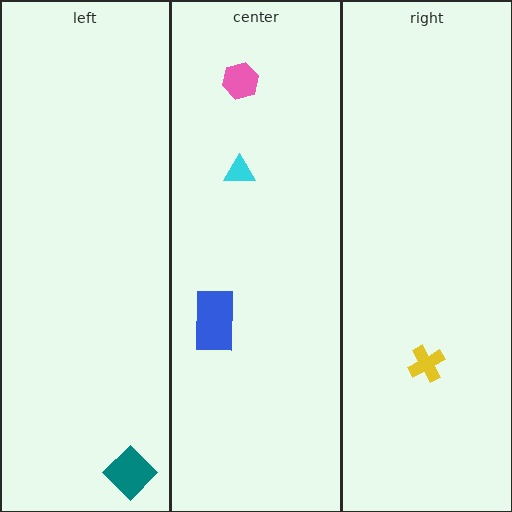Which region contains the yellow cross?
The right region.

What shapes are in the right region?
The yellow cross.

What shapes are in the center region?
The cyan triangle, the blue rectangle, the pink hexagon.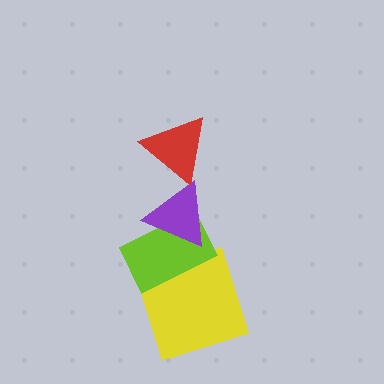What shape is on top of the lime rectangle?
The purple triangle is on top of the lime rectangle.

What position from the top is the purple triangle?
The purple triangle is 2nd from the top.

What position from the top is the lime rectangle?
The lime rectangle is 3rd from the top.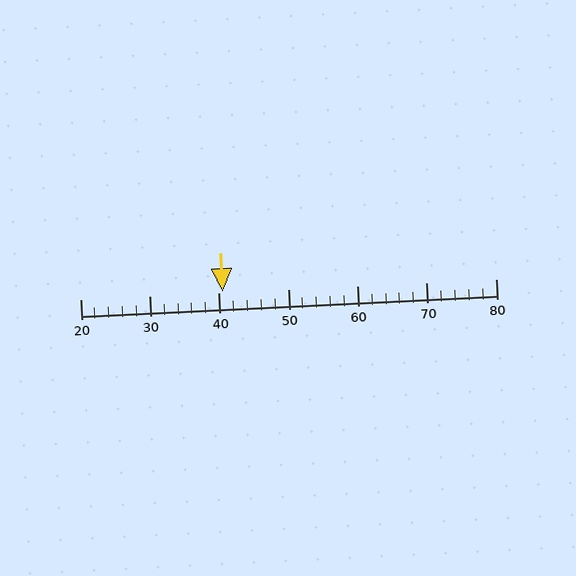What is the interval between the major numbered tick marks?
The major tick marks are spaced 10 units apart.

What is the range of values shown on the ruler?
The ruler shows values from 20 to 80.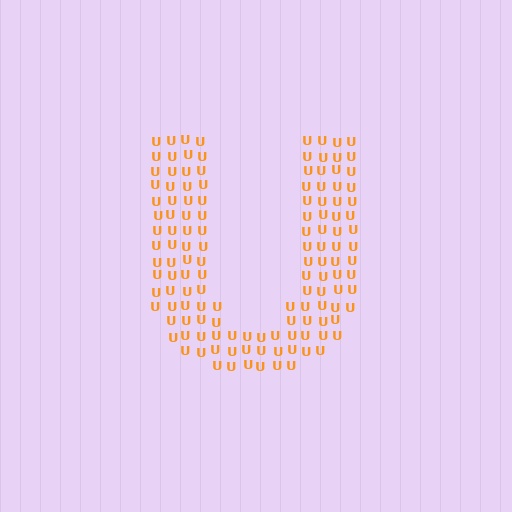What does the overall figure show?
The overall figure shows the letter U.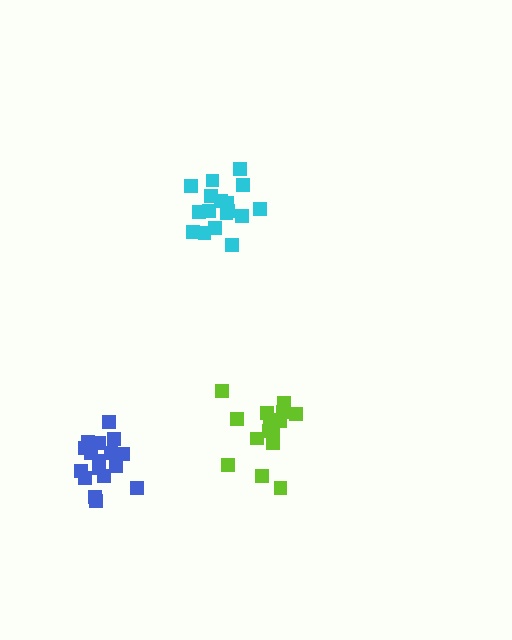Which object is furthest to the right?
The lime cluster is rightmost.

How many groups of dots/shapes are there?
There are 3 groups.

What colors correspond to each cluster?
The clusters are colored: lime, blue, cyan.